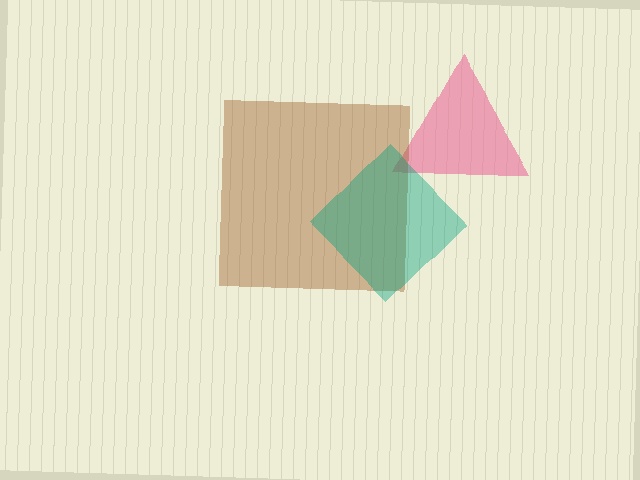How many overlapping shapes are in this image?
There are 3 overlapping shapes in the image.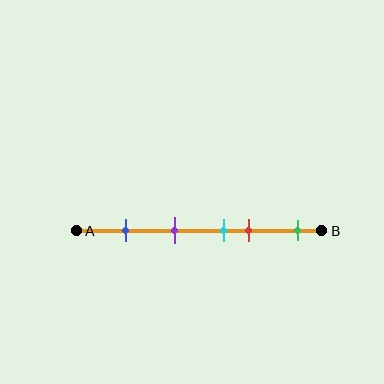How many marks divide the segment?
There are 5 marks dividing the segment.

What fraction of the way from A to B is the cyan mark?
The cyan mark is approximately 60% (0.6) of the way from A to B.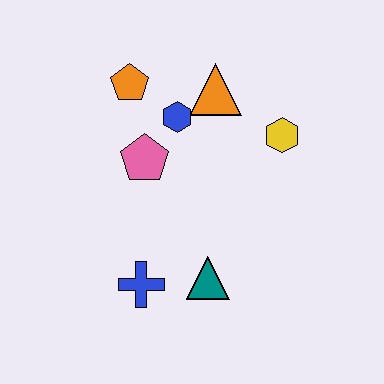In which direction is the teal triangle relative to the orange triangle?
The teal triangle is below the orange triangle.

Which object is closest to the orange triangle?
The blue hexagon is closest to the orange triangle.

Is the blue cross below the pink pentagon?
Yes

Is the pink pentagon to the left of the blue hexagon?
Yes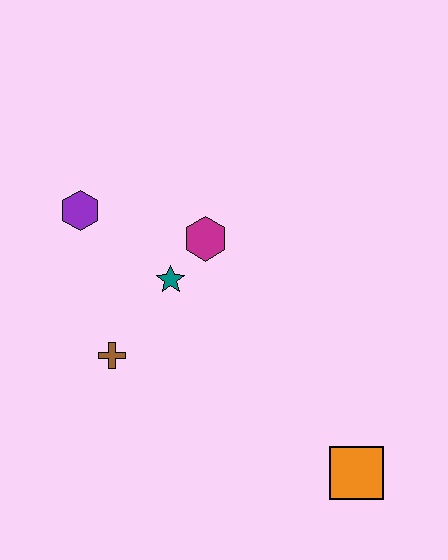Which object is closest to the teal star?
The magenta hexagon is closest to the teal star.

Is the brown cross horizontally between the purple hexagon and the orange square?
Yes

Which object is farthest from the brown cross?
The orange square is farthest from the brown cross.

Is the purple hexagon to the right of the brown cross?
No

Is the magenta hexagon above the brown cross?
Yes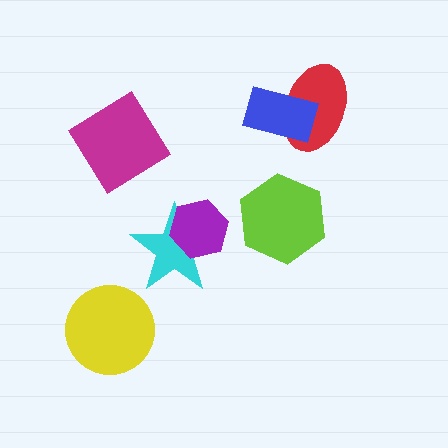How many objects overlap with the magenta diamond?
0 objects overlap with the magenta diamond.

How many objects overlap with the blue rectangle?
1 object overlaps with the blue rectangle.